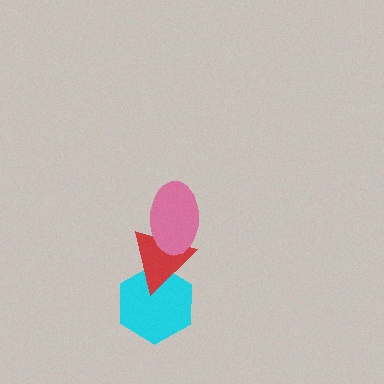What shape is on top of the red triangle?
The pink ellipse is on top of the red triangle.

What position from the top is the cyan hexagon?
The cyan hexagon is 3rd from the top.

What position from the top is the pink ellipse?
The pink ellipse is 1st from the top.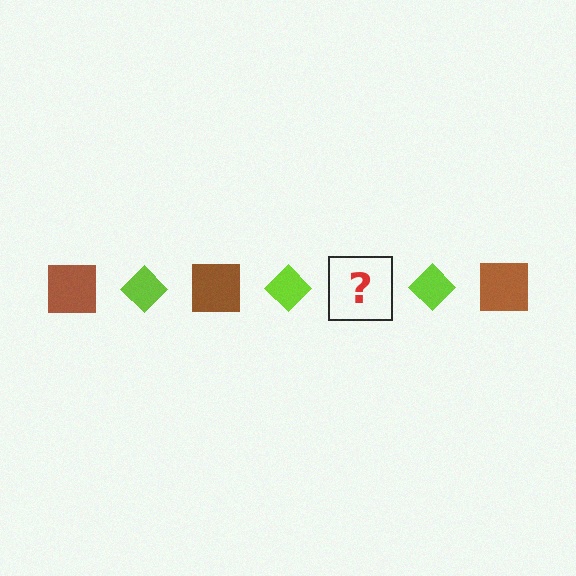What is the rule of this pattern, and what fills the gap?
The rule is that the pattern alternates between brown square and lime diamond. The gap should be filled with a brown square.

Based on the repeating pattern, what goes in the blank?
The blank should be a brown square.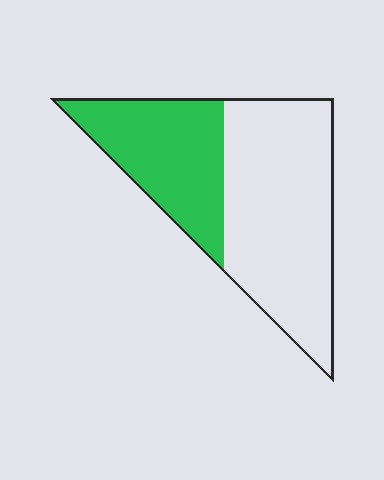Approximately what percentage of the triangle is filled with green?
Approximately 40%.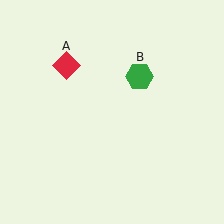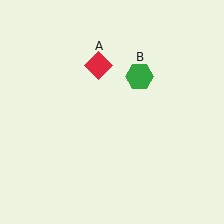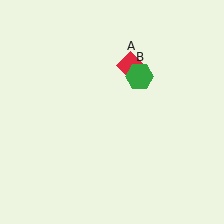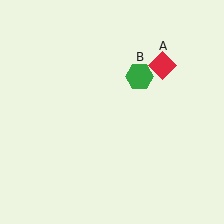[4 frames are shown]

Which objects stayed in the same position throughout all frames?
Green hexagon (object B) remained stationary.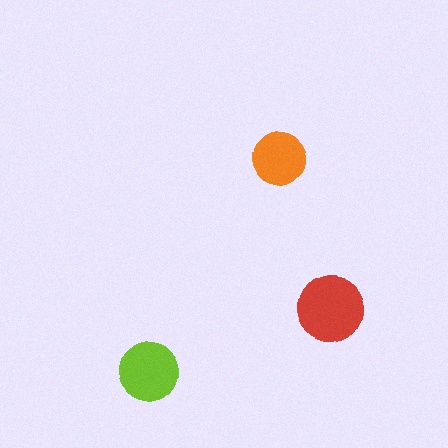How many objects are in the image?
There are 3 objects in the image.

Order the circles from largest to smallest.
the red one, the lime one, the orange one.